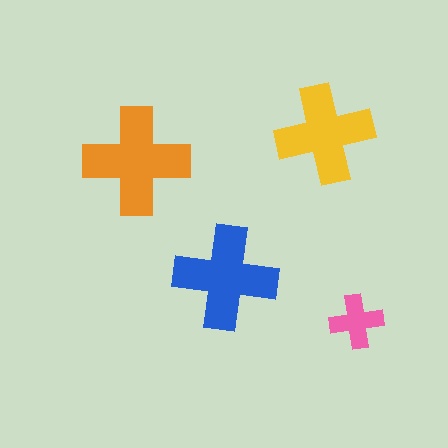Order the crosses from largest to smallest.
the orange one, the blue one, the yellow one, the pink one.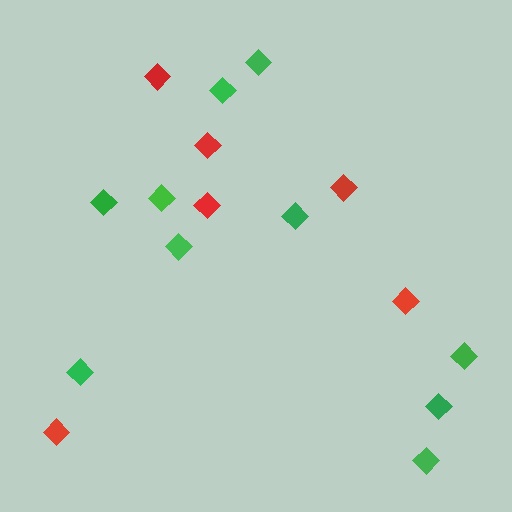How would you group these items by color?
There are 2 groups: one group of red diamonds (6) and one group of green diamonds (10).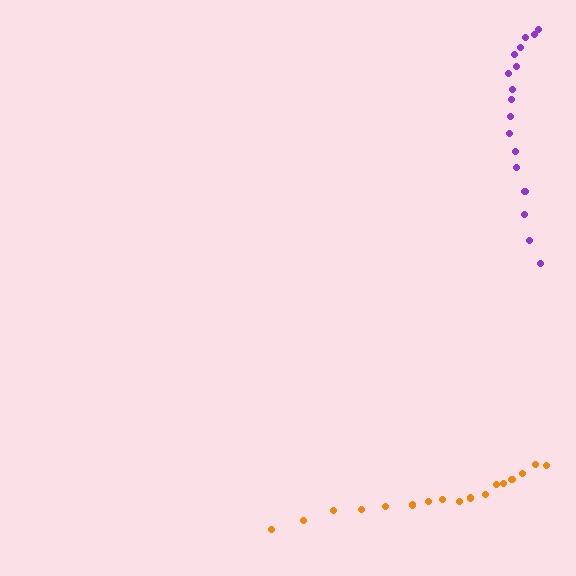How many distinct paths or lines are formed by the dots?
There are 2 distinct paths.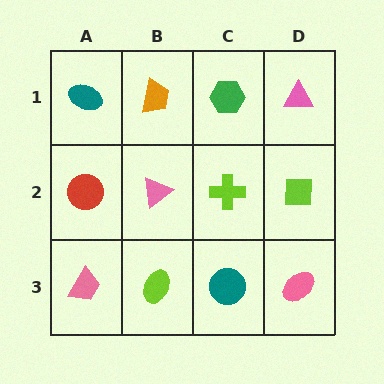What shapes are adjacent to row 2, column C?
A green hexagon (row 1, column C), a teal circle (row 3, column C), a pink triangle (row 2, column B), a lime square (row 2, column D).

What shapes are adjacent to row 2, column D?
A pink triangle (row 1, column D), a pink ellipse (row 3, column D), a lime cross (row 2, column C).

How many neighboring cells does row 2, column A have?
3.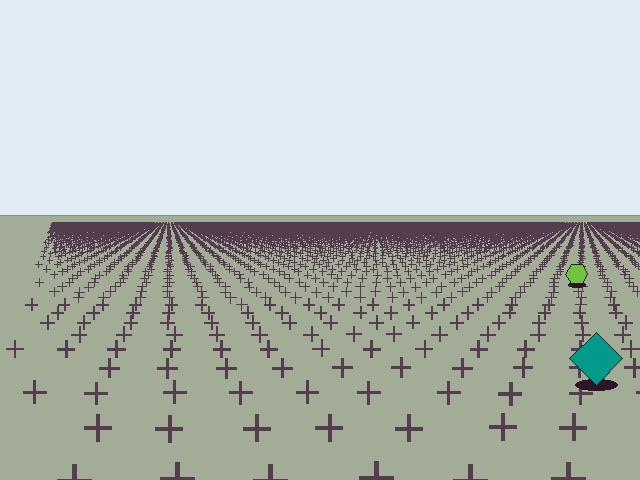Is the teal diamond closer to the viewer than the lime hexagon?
Yes. The teal diamond is closer — you can tell from the texture gradient: the ground texture is coarser near it.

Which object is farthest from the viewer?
The lime hexagon is farthest from the viewer. It appears smaller and the ground texture around it is denser.